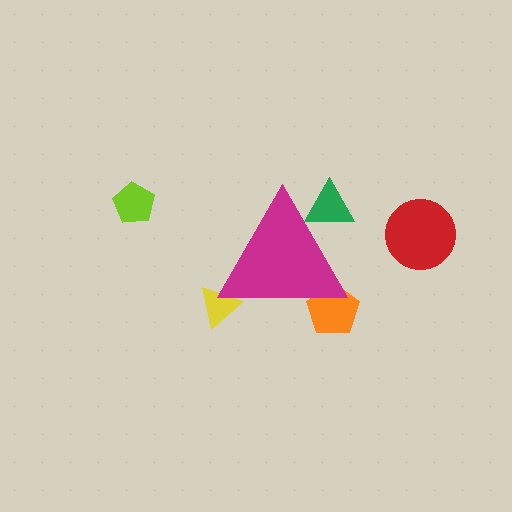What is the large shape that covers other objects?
A magenta triangle.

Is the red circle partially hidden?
No, the red circle is fully visible.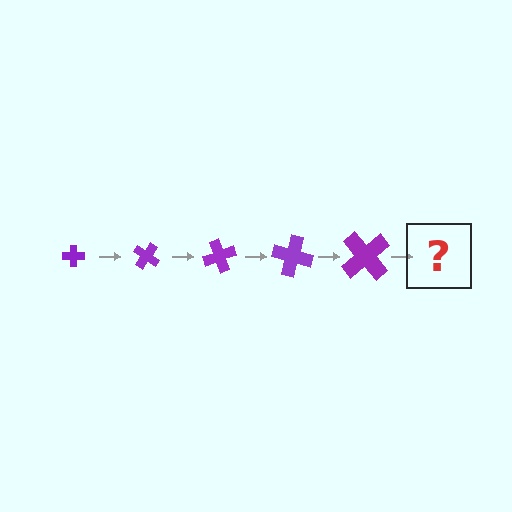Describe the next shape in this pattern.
It should be a cross, larger than the previous one and rotated 175 degrees from the start.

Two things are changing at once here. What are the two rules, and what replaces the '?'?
The two rules are that the cross grows larger each step and it rotates 35 degrees each step. The '?' should be a cross, larger than the previous one and rotated 175 degrees from the start.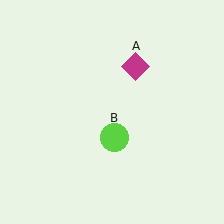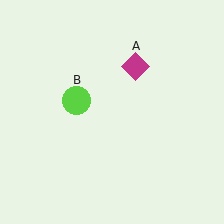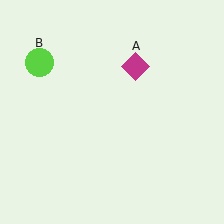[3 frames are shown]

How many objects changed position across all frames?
1 object changed position: lime circle (object B).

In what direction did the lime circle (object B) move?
The lime circle (object B) moved up and to the left.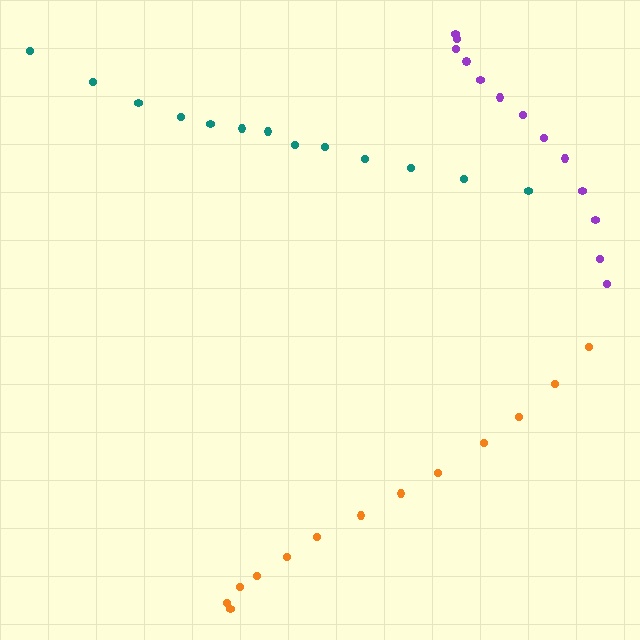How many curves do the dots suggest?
There are 3 distinct paths.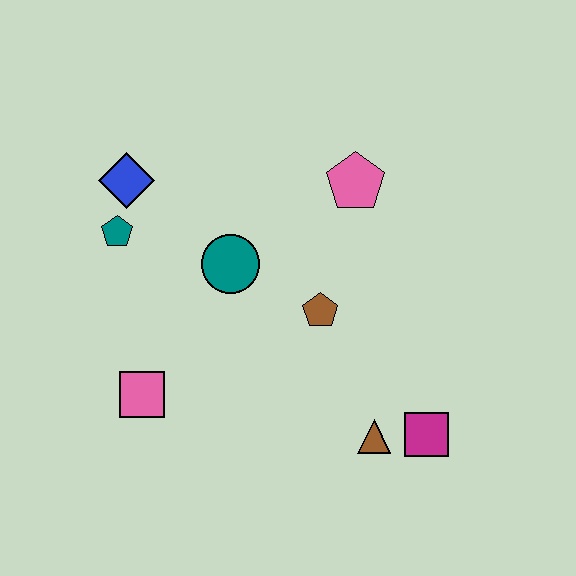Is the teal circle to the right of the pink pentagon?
No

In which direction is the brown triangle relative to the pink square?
The brown triangle is to the right of the pink square.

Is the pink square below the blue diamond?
Yes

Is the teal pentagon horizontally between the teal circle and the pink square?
No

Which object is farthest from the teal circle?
The magenta square is farthest from the teal circle.